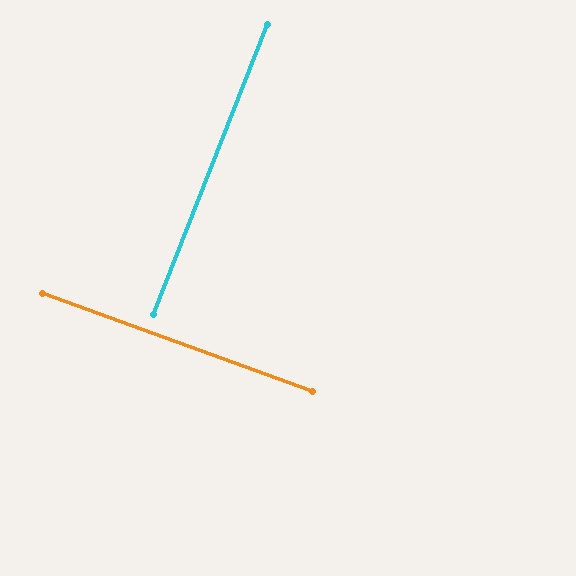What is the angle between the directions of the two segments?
Approximately 89 degrees.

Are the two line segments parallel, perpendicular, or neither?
Perpendicular — they meet at approximately 89°.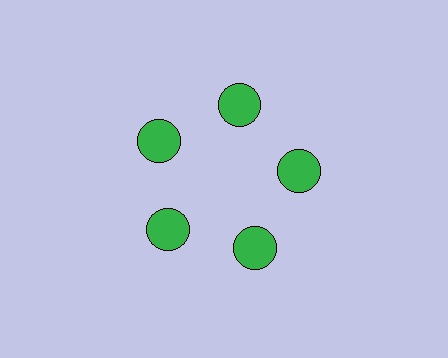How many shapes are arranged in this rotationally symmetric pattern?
There are 5 shapes, arranged in 5 groups of 1.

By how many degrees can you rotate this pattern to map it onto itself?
The pattern maps onto itself every 72 degrees of rotation.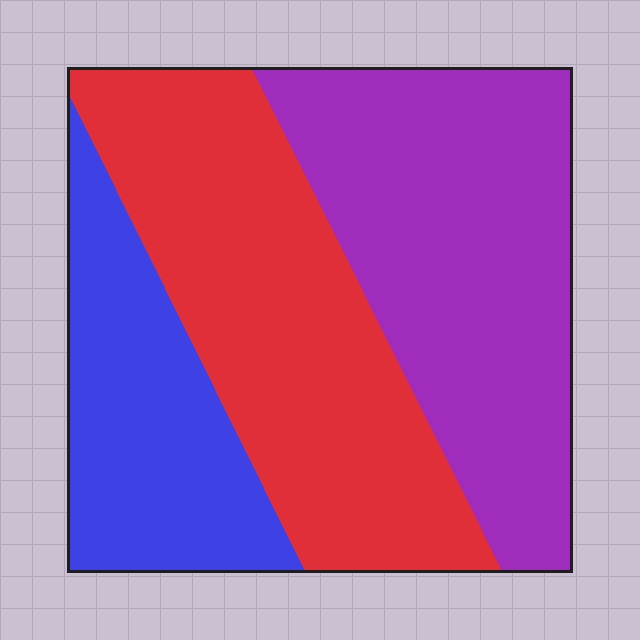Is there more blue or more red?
Red.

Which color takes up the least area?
Blue, at roughly 25%.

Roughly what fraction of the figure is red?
Red covers around 40% of the figure.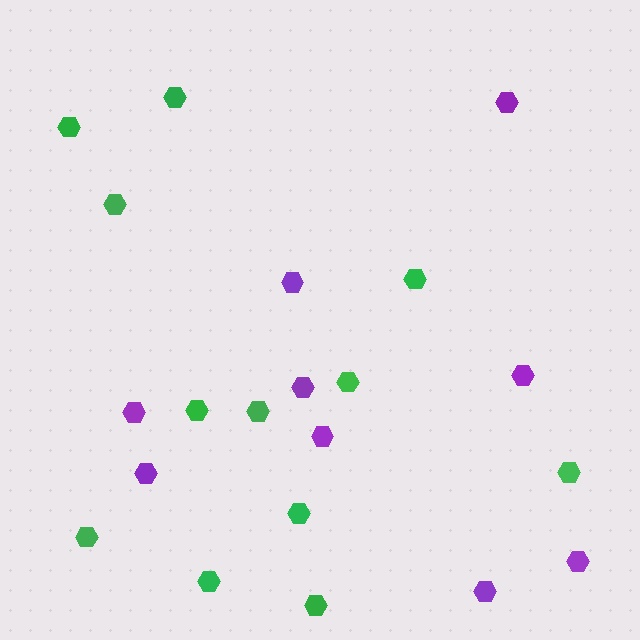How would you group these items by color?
There are 2 groups: one group of green hexagons (12) and one group of purple hexagons (9).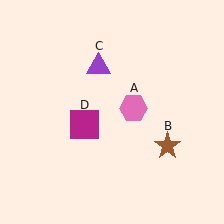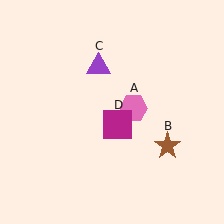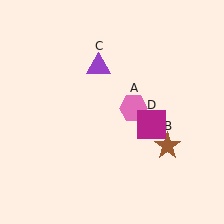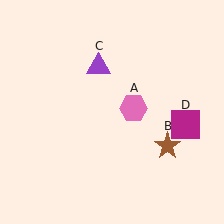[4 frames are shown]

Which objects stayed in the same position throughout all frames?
Pink hexagon (object A) and brown star (object B) and purple triangle (object C) remained stationary.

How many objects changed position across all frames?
1 object changed position: magenta square (object D).